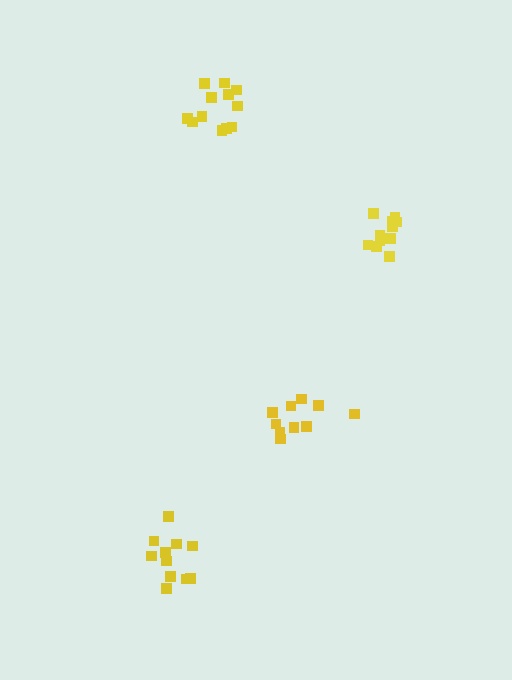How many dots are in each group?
Group 1: 11 dots, Group 2: 10 dots, Group 3: 12 dots, Group 4: 12 dots (45 total).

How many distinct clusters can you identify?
There are 4 distinct clusters.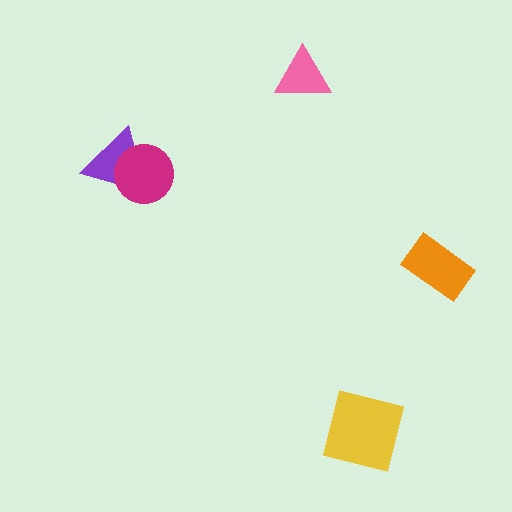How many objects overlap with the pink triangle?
0 objects overlap with the pink triangle.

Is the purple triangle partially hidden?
Yes, it is partially covered by another shape.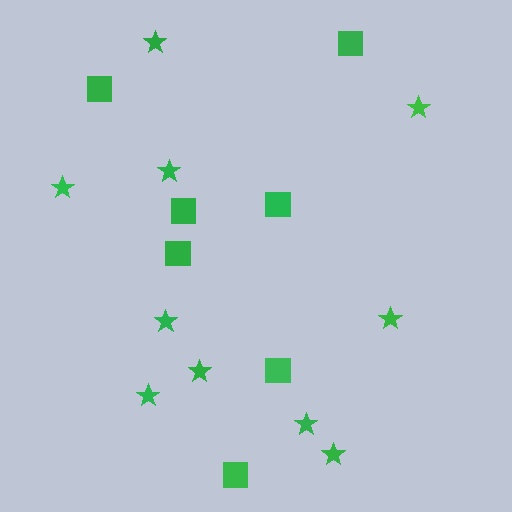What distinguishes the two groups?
There are 2 groups: one group of squares (7) and one group of stars (10).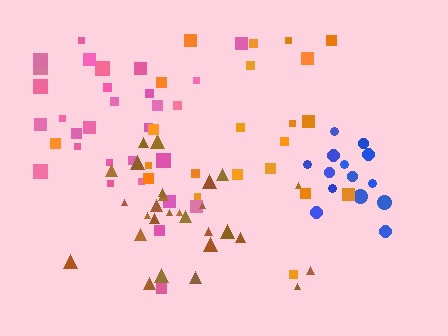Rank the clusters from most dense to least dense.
blue, brown, pink, orange.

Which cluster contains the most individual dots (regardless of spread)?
Pink (31).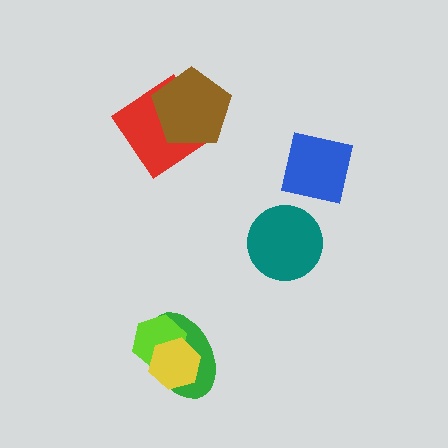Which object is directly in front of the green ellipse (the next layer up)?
The lime hexagon is directly in front of the green ellipse.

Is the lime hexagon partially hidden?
Yes, it is partially covered by another shape.